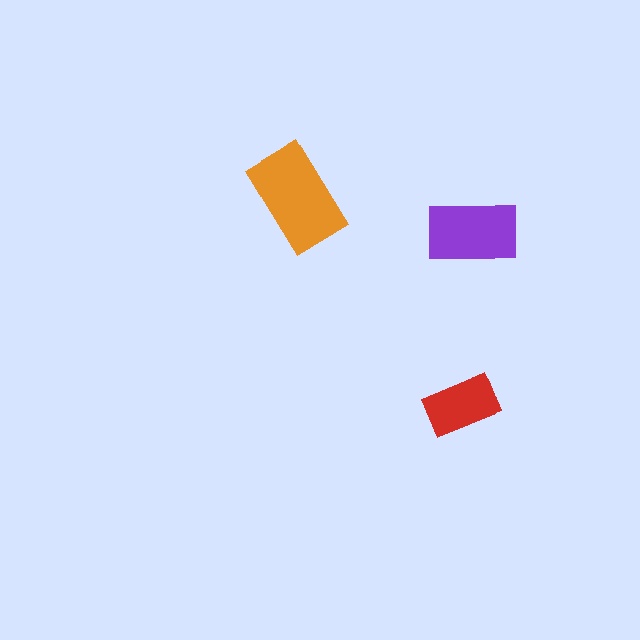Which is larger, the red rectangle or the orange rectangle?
The orange one.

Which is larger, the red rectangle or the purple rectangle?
The purple one.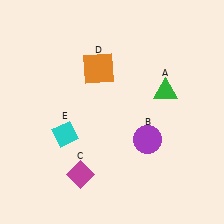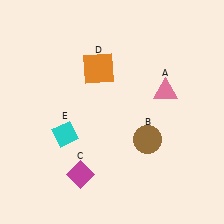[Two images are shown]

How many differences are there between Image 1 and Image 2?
There are 2 differences between the two images.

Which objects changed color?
A changed from green to pink. B changed from purple to brown.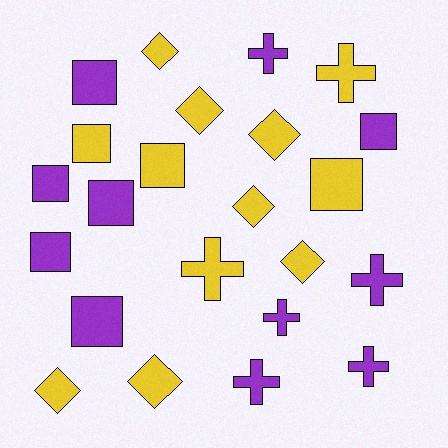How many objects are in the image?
There are 23 objects.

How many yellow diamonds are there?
There are 7 yellow diamonds.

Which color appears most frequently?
Yellow, with 12 objects.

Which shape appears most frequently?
Square, with 9 objects.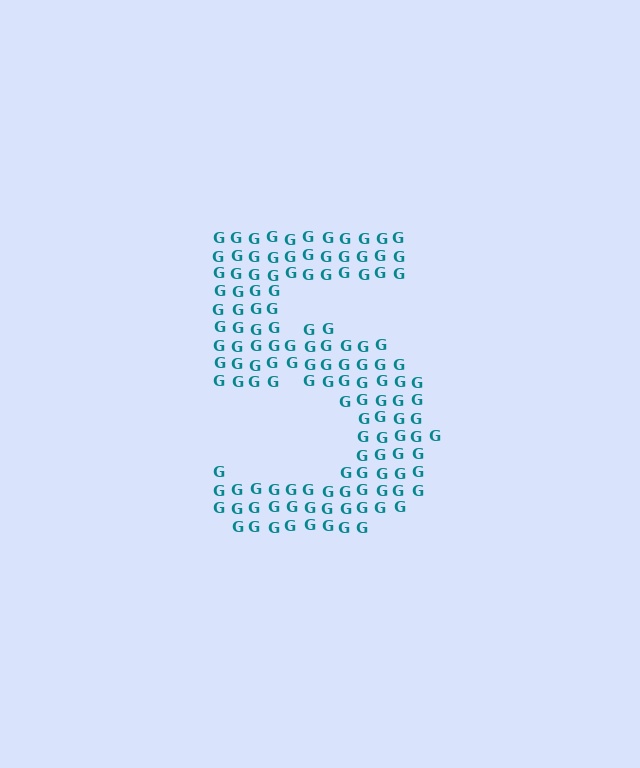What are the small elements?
The small elements are letter G's.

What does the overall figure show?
The overall figure shows the digit 5.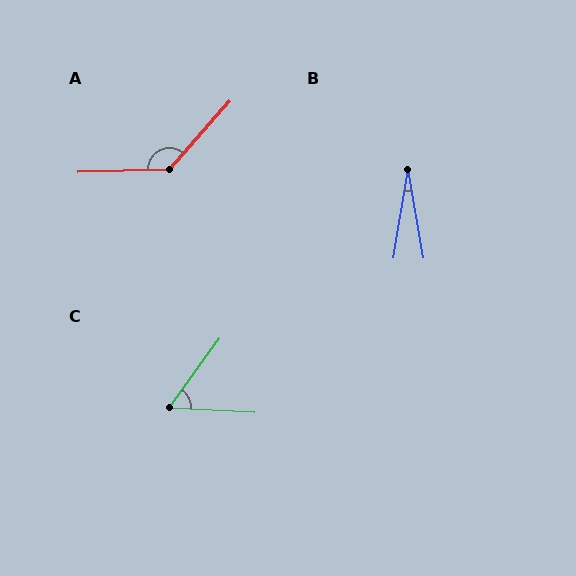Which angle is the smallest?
B, at approximately 19 degrees.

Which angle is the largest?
A, at approximately 133 degrees.